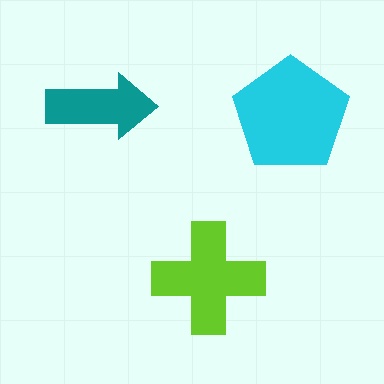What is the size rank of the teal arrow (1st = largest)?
3rd.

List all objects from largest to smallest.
The cyan pentagon, the lime cross, the teal arrow.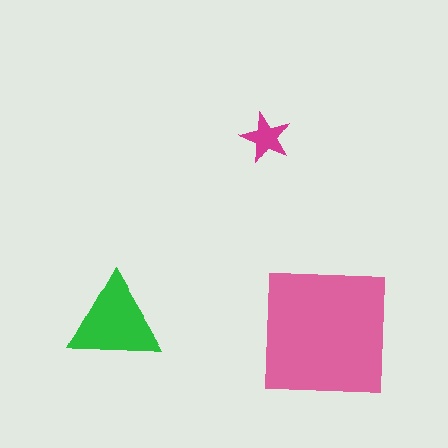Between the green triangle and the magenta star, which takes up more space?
The green triangle.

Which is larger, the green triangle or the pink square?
The pink square.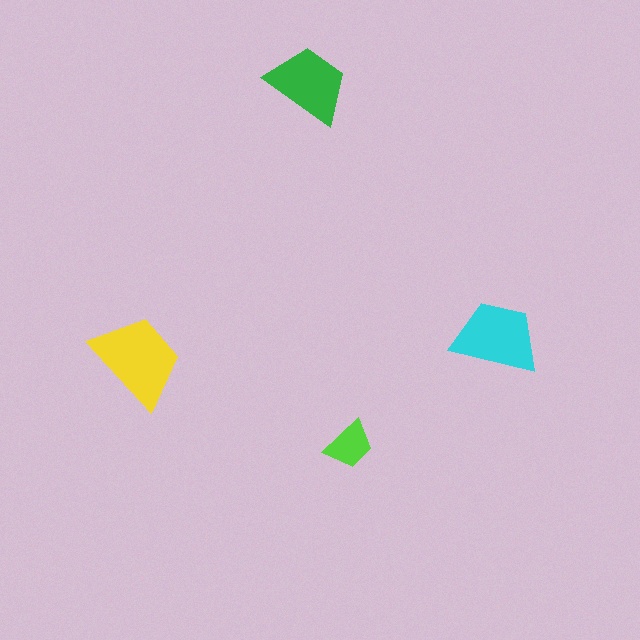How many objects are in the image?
There are 4 objects in the image.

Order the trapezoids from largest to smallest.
the yellow one, the cyan one, the green one, the lime one.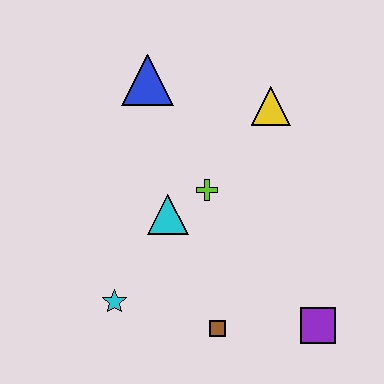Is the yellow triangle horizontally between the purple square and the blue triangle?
Yes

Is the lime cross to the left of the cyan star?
No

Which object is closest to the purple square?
The brown square is closest to the purple square.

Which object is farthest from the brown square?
The blue triangle is farthest from the brown square.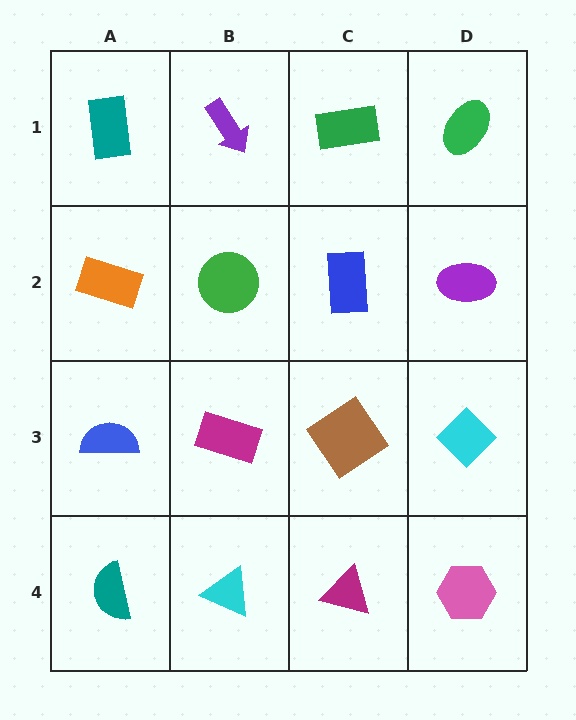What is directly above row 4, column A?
A blue semicircle.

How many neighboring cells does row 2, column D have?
3.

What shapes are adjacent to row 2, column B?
A purple arrow (row 1, column B), a magenta rectangle (row 3, column B), an orange rectangle (row 2, column A), a blue rectangle (row 2, column C).